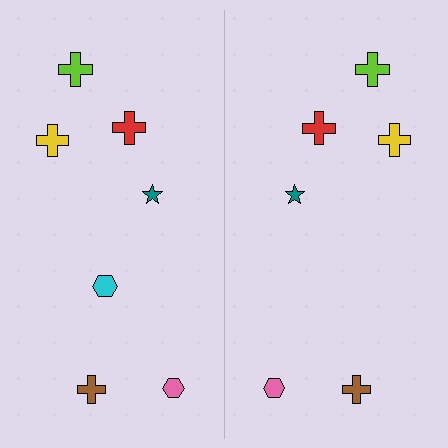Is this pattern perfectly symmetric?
No, the pattern is not perfectly symmetric. A cyan hexagon is missing from the right side.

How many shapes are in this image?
There are 13 shapes in this image.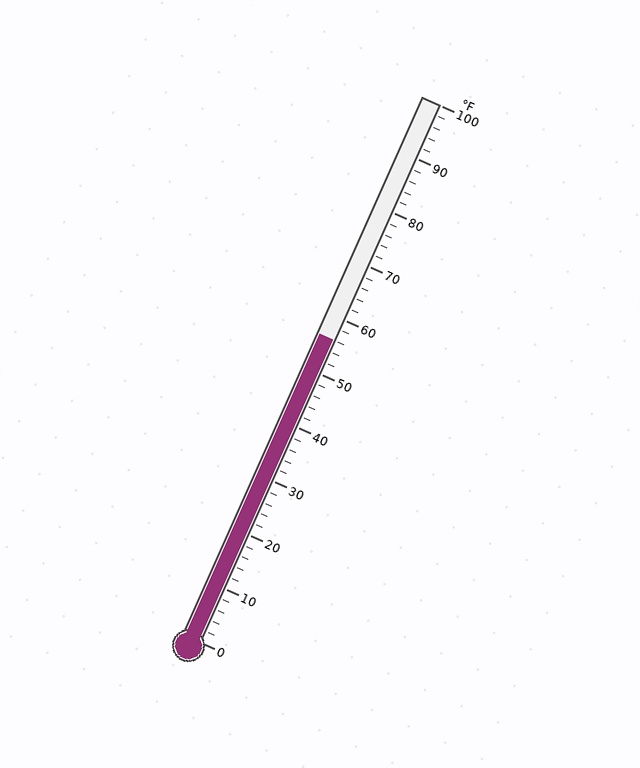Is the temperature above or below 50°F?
The temperature is above 50°F.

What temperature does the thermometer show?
The thermometer shows approximately 56°F.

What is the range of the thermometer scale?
The thermometer scale ranges from 0°F to 100°F.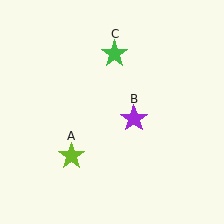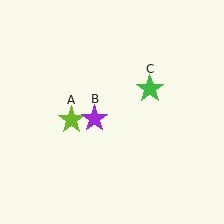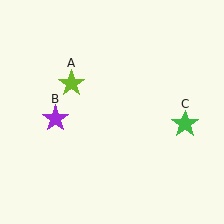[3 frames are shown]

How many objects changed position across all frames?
3 objects changed position: lime star (object A), purple star (object B), green star (object C).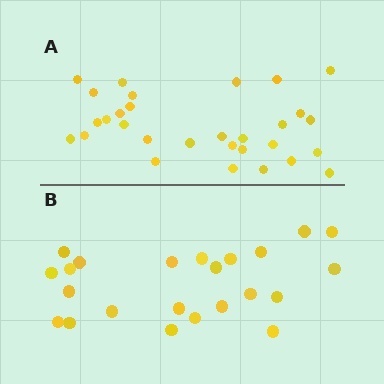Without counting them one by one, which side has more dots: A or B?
Region A (the top region) has more dots.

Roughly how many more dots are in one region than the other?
Region A has roughly 8 or so more dots than region B.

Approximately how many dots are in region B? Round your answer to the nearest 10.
About 20 dots. (The exact count is 23, which rounds to 20.)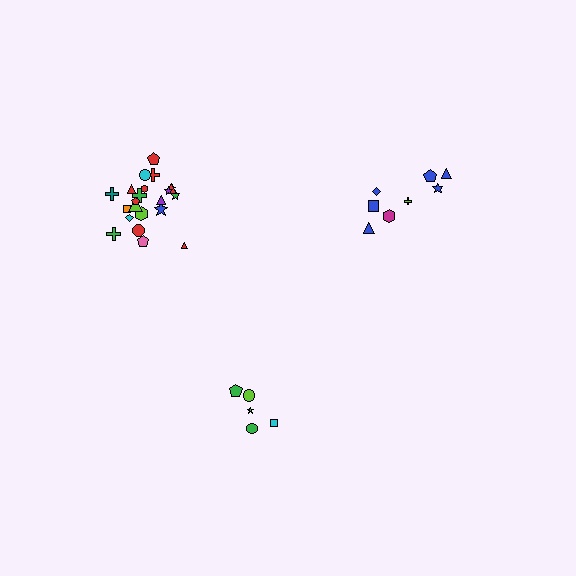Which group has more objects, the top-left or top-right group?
The top-left group.